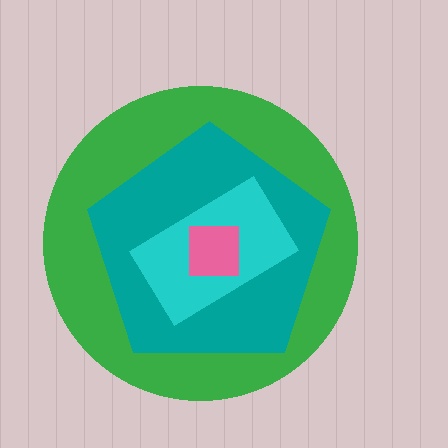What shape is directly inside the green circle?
The teal pentagon.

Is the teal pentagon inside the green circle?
Yes.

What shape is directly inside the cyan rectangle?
The pink square.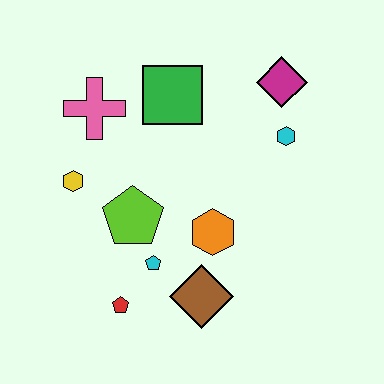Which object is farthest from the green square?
The red pentagon is farthest from the green square.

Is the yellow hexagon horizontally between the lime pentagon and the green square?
No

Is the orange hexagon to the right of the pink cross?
Yes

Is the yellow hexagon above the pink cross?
No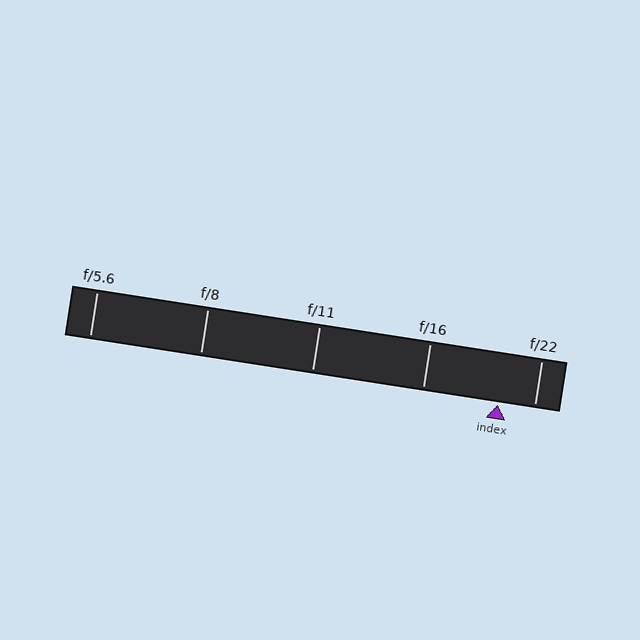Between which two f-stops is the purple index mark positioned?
The index mark is between f/16 and f/22.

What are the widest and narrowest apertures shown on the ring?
The widest aperture shown is f/5.6 and the narrowest is f/22.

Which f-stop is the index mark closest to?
The index mark is closest to f/22.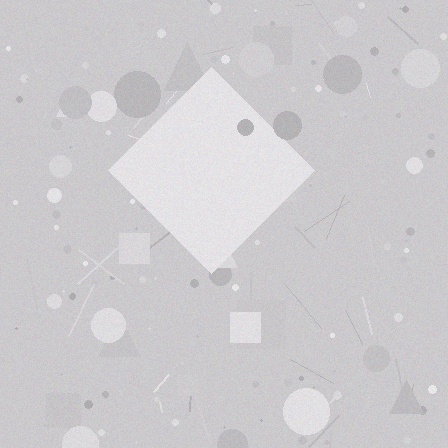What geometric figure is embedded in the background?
A diamond is embedded in the background.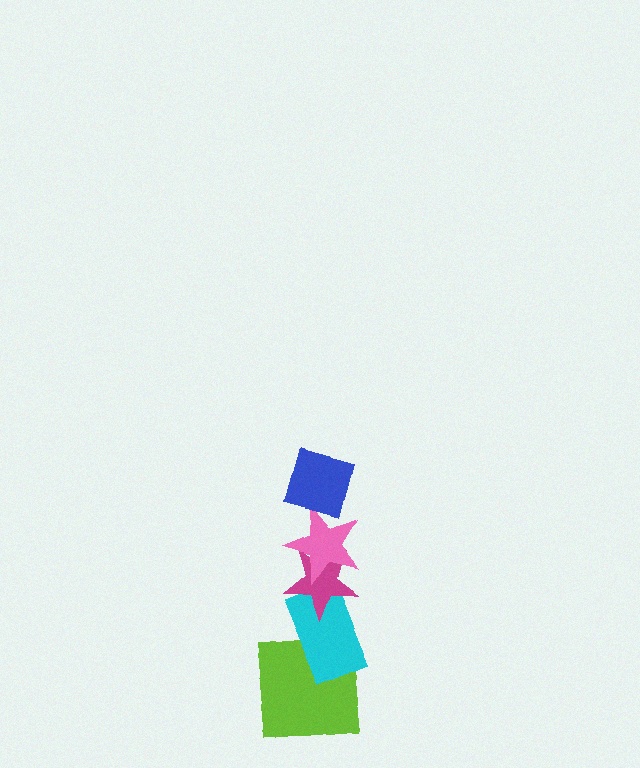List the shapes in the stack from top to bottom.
From top to bottom: the blue diamond, the pink star, the magenta star, the cyan rectangle, the lime square.